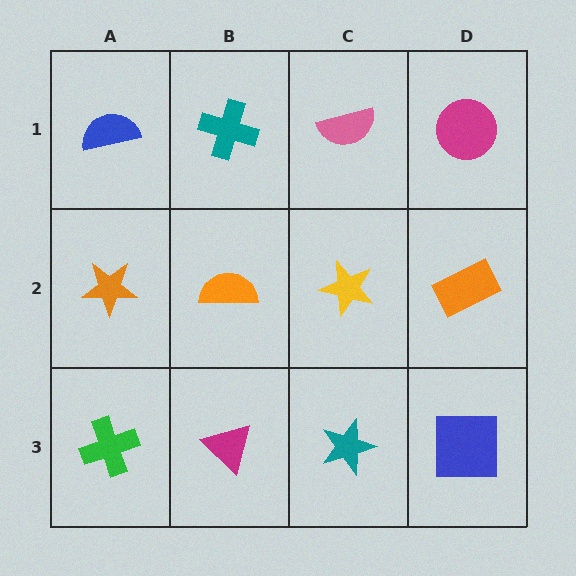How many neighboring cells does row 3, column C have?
3.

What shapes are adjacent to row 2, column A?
A blue semicircle (row 1, column A), a green cross (row 3, column A), an orange semicircle (row 2, column B).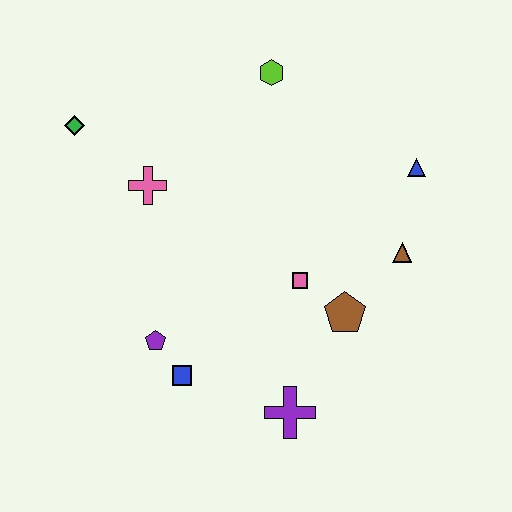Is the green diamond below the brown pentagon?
No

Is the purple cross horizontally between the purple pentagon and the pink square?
Yes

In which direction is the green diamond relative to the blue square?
The green diamond is above the blue square.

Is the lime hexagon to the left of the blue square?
No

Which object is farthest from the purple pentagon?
The blue triangle is farthest from the purple pentagon.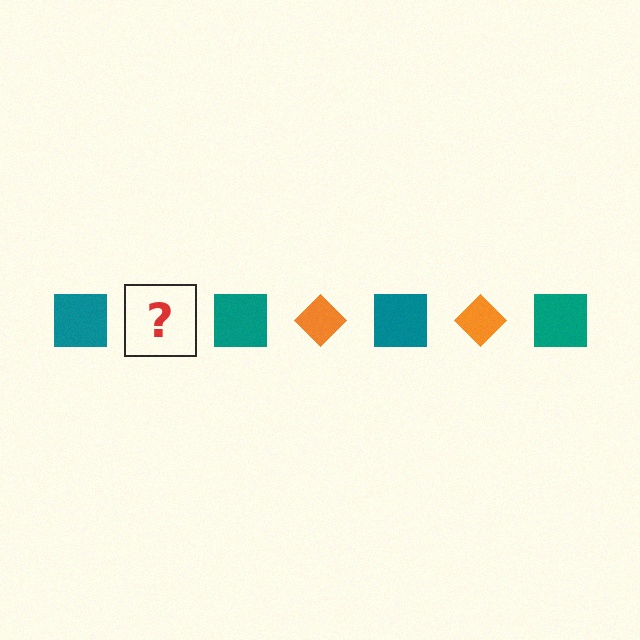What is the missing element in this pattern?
The missing element is an orange diamond.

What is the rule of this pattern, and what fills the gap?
The rule is that the pattern alternates between teal square and orange diamond. The gap should be filled with an orange diamond.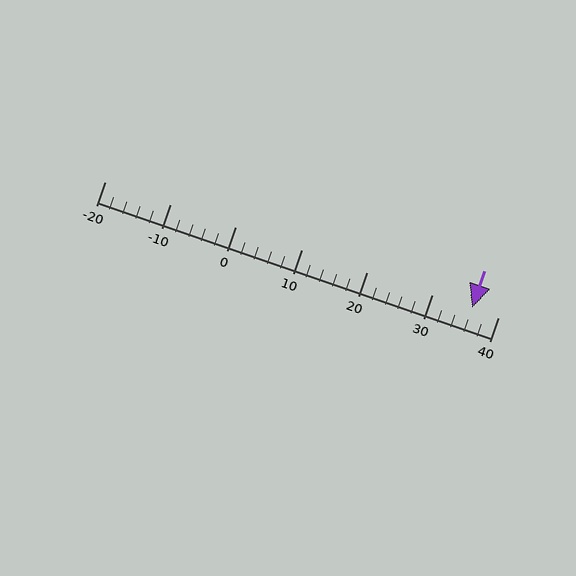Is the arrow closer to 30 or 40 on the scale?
The arrow is closer to 40.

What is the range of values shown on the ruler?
The ruler shows values from -20 to 40.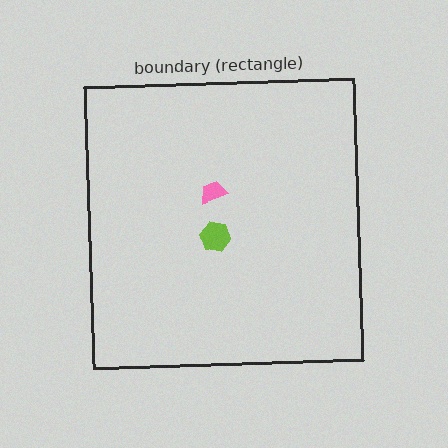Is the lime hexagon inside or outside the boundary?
Inside.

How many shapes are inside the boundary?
2 inside, 0 outside.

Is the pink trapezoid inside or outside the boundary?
Inside.